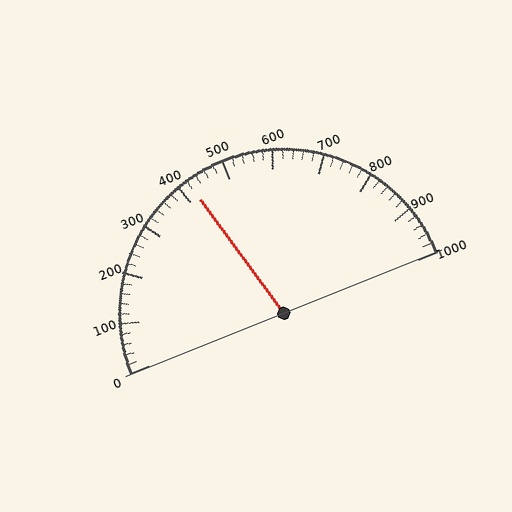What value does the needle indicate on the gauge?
The needle indicates approximately 420.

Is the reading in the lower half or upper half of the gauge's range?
The reading is in the lower half of the range (0 to 1000).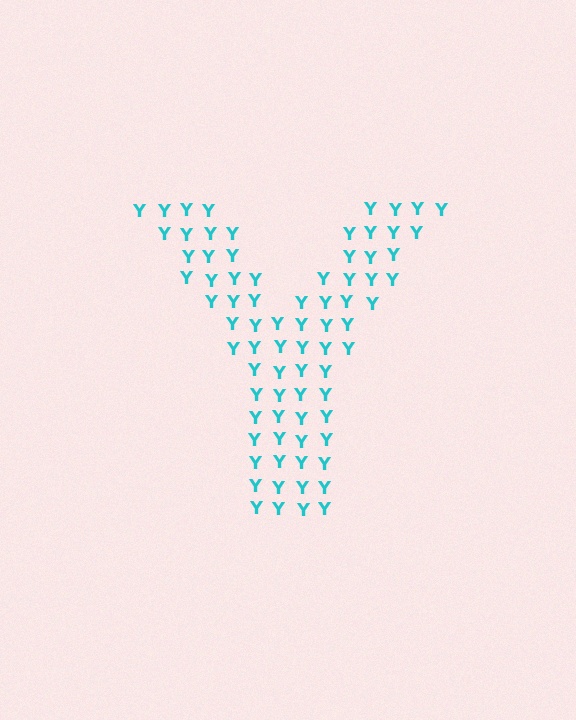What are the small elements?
The small elements are letter Y's.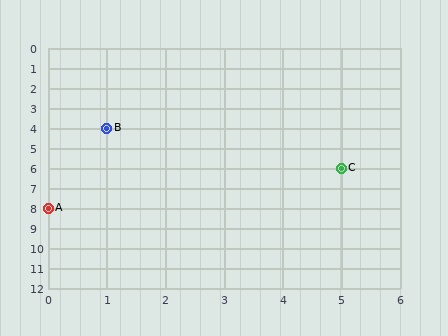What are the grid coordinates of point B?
Point B is at grid coordinates (1, 4).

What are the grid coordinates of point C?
Point C is at grid coordinates (5, 6).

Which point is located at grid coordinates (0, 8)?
Point A is at (0, 8).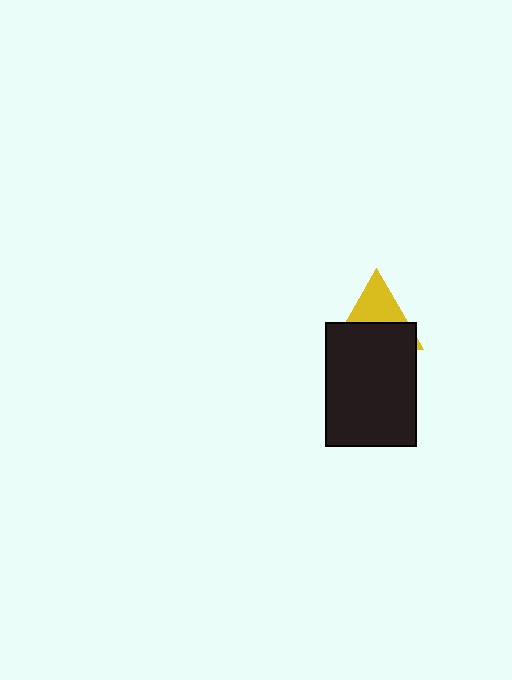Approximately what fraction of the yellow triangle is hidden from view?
Roughly 56% of the yellow triangle is hidden behind the black rectangle.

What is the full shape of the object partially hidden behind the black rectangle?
The partially hidden object is a yellow triangle.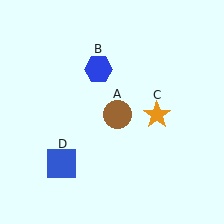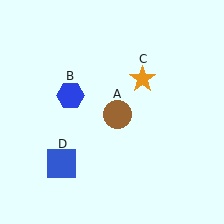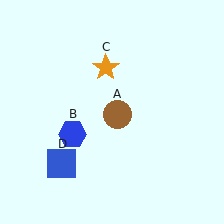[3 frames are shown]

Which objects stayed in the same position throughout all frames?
Brown circle (object A) and blue square (object D) remained stationary.